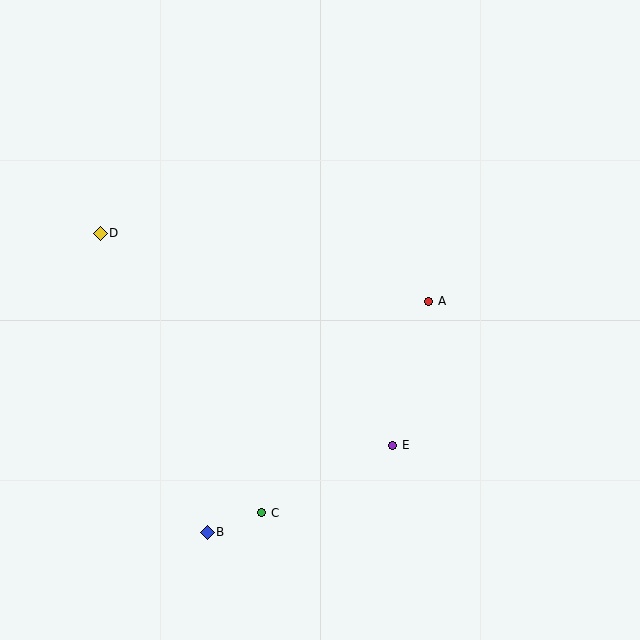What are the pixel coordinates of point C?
Point C is at (262, 513).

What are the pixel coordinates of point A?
Point A is at (429, 301).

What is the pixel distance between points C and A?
The distance between C and A is 269 pixels.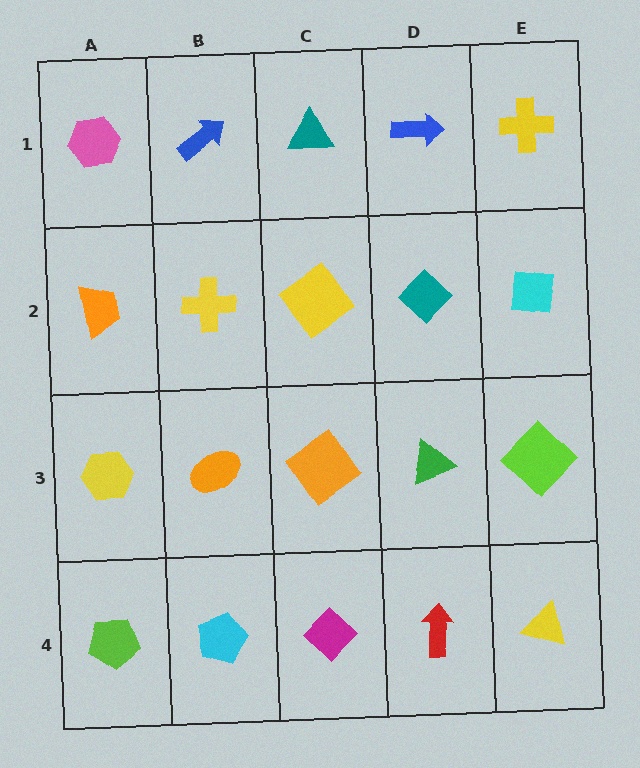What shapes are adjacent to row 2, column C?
A teal triangle (row 1, column C), an orange diamond (row 3, column C), a yellow cross (row 2, column B), a teal diamond (row 2, column D).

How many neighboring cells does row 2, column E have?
3.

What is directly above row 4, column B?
An orange ellipse.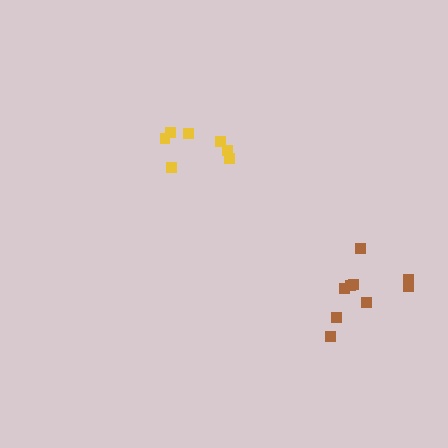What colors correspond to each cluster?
The clusters are colored: yellow, brown.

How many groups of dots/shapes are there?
There are 2 groups.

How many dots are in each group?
Group 1: 7 dots, Group 2: 9 dots (16 total).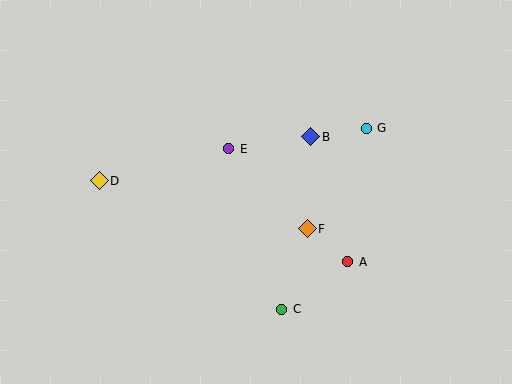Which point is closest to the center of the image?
Point E at (229, 149) is closest to the center.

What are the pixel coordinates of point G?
Point G is at (366, 128).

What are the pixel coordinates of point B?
Point B is at (311, 137).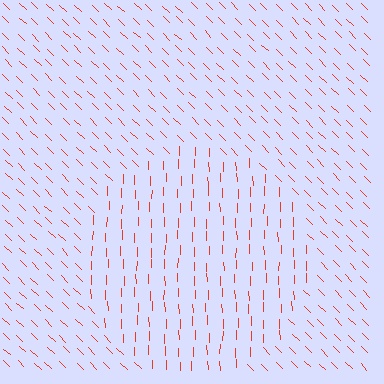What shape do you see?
I see a circle.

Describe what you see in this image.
The image is filled with small red line segments. A circle region in the image has lines oriented differently from the surrounding lines, creating a visible texture boundary.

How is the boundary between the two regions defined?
The boundary is defined purely by a change in line orientation (approximately 45 degrees difference). All lines are the same color and thickness.